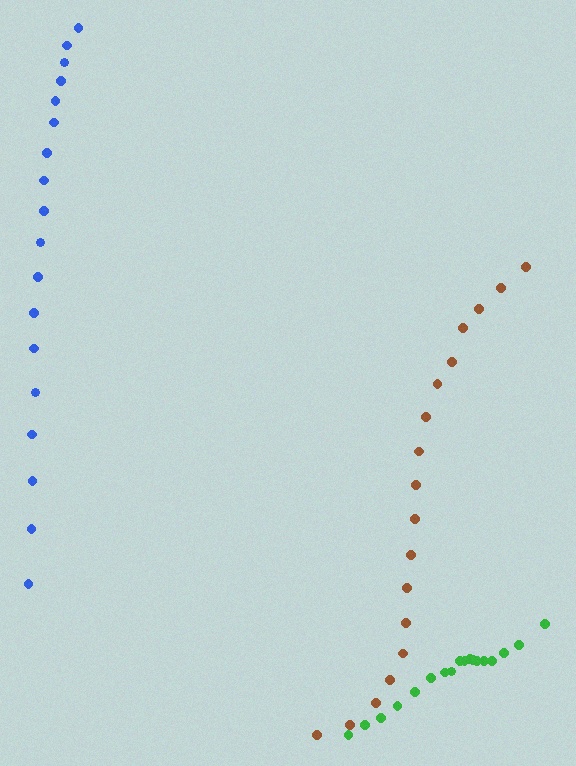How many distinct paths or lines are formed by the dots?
There are 3 distinct paths.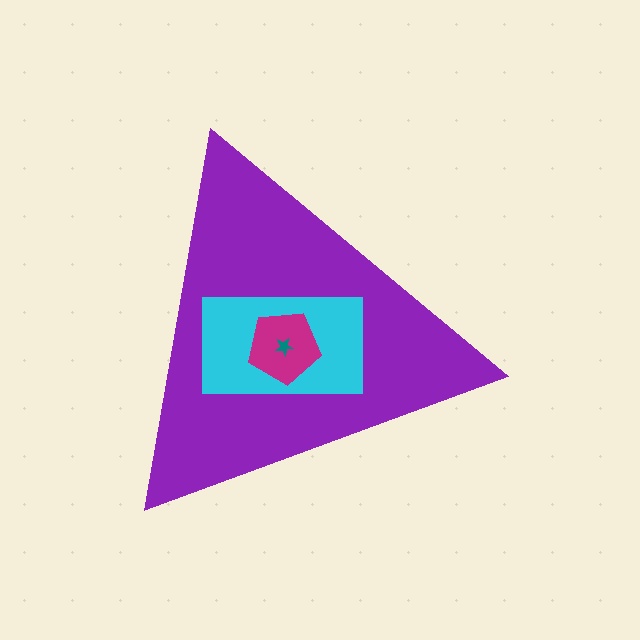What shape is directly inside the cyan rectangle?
The magenta pentagon.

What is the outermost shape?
The purple triangle.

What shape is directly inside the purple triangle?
The cyan rectangle.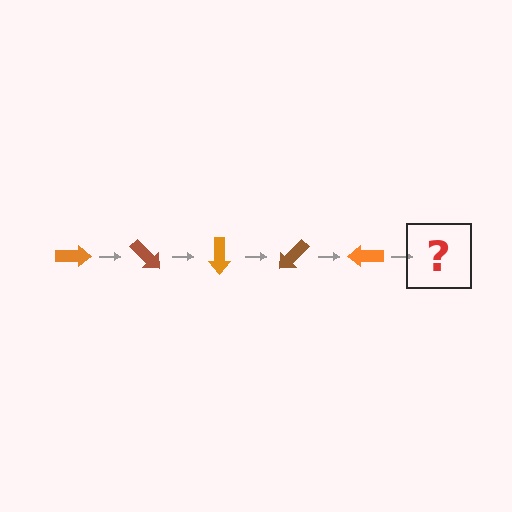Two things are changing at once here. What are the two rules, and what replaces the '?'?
The two rules are that it rotates 45 degrees each step and the color cycles through orange and brown. The '?' should be a brown arrow, rotated 225 degrees from the start.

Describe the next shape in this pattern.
It should be a brown arrow, rotated 225 degrees from the start.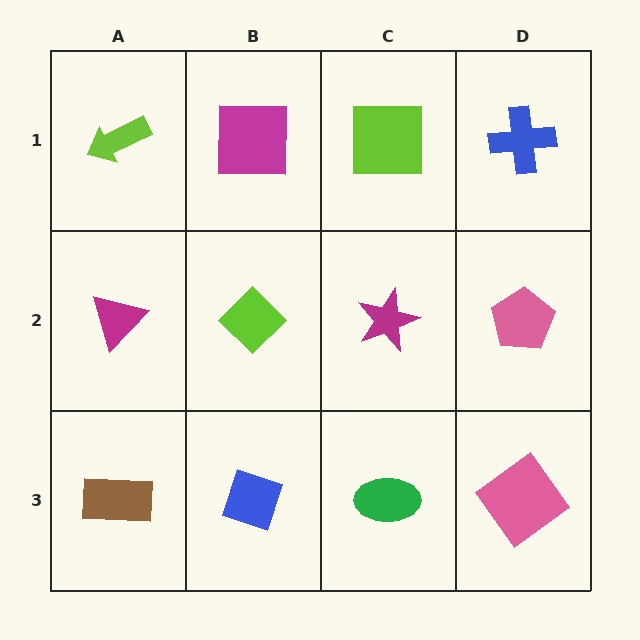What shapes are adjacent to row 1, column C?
A magenta star (row 2, column C), a magenta square (row 1, column B), a blue cross (row 1, column D).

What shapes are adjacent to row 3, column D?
A pink pentagon (row 2, column D), a green ellipse (row 3, column C).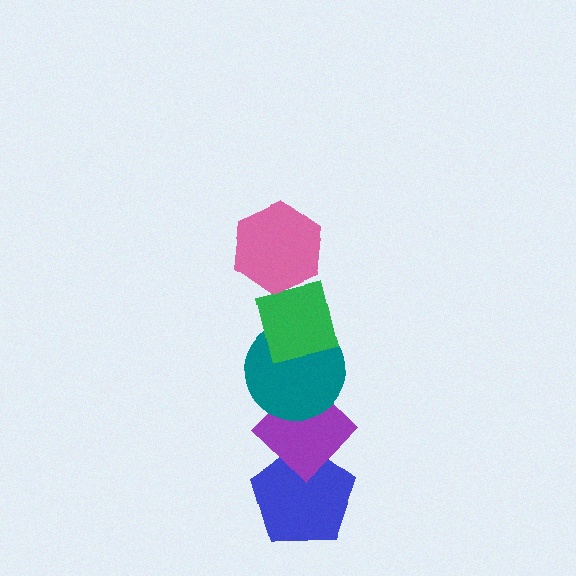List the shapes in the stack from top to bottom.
From top to bottom: the pink hexagon, the green square, the teal circle, the purple diamond, the blue pentagon.